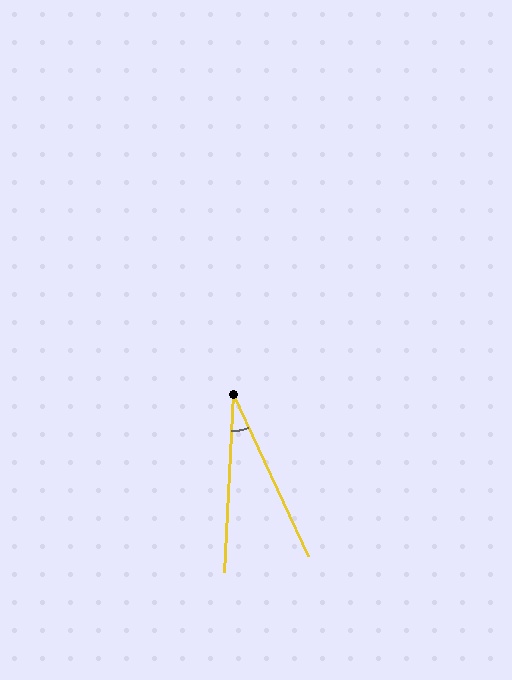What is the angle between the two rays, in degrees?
Approximately 28 degrees.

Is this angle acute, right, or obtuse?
It is acute.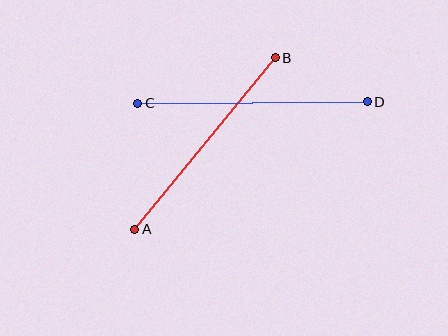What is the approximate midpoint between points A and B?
The midpoint is at approximately (205, 144) pixels.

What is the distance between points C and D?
The distance is approximately 229 pixels.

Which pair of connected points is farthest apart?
Points C and D are farthest apart.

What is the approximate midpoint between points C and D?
The midpoint is at approximately (252, 103) pixels.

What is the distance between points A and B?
The distance is approximately 222 pixels.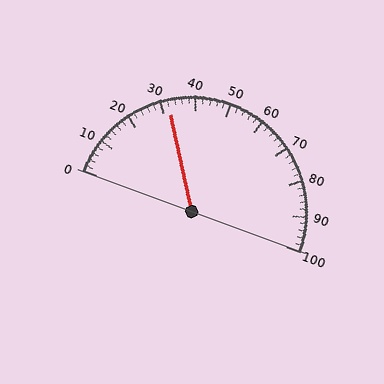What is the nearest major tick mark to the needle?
The nearest major tick mark is 30.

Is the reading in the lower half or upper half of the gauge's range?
The reading is in the lower half of the range (0 to 100).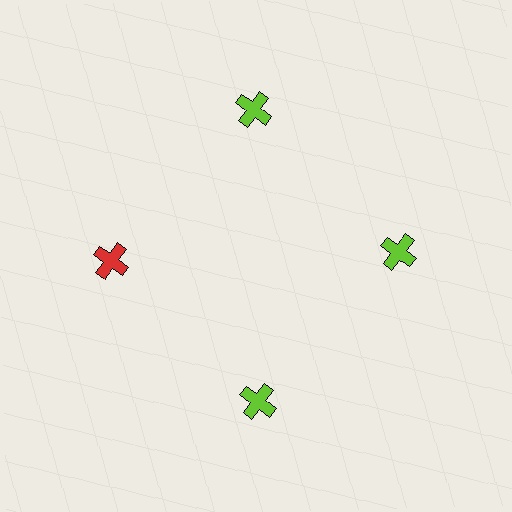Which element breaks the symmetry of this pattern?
The red cross at roughly the 9 o'clock position breaks the symmetry. All other shapes are lime crosses.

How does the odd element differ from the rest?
It has a different color: red instead of lime.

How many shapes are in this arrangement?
There are 4 shapes arranged in a ring pattern.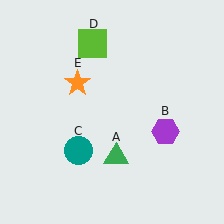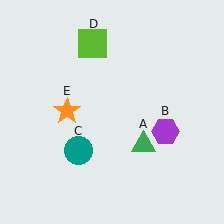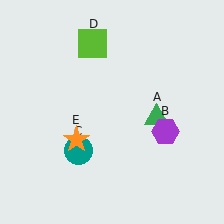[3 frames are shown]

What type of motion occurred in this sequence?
The green triangle (object A), orange star (object E) rotated counterclockwise around the center of the scene.